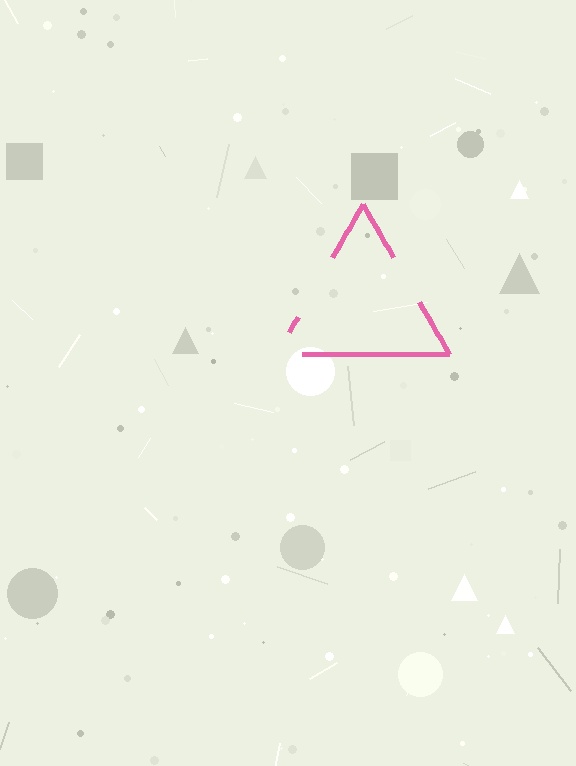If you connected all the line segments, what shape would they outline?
They would outline a triangle.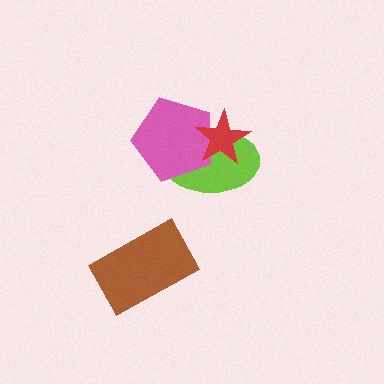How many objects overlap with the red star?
2 objects overlap with the red star.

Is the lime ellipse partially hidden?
Yes, it is partially covered by another shape.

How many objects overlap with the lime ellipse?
2 objects overlap with the lime ellipse.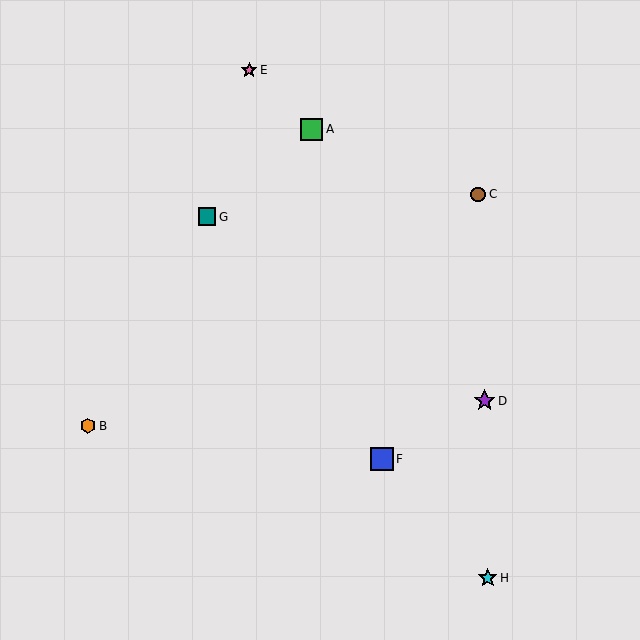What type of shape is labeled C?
Shape C is a brown circle.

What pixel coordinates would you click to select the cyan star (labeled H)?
Click at (488, 578) to select the cyan star H.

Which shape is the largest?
The blue square (labeled F) is the largest.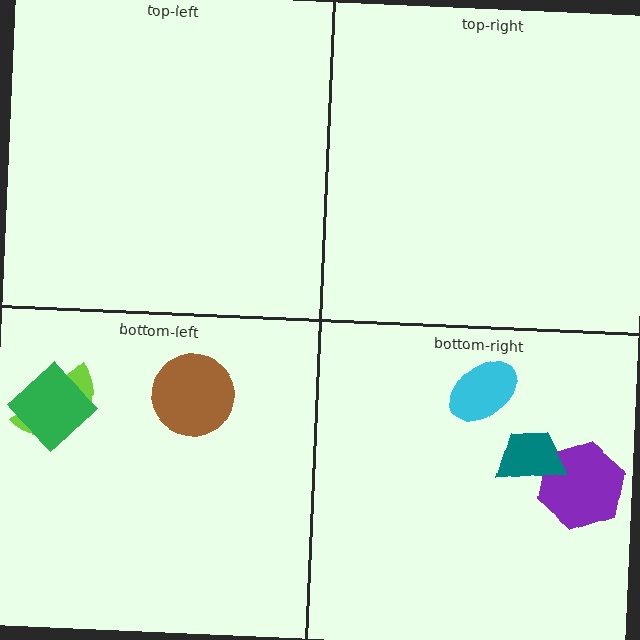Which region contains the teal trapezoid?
The bottom-right region.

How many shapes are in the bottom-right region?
3.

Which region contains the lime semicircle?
The bottom-left region.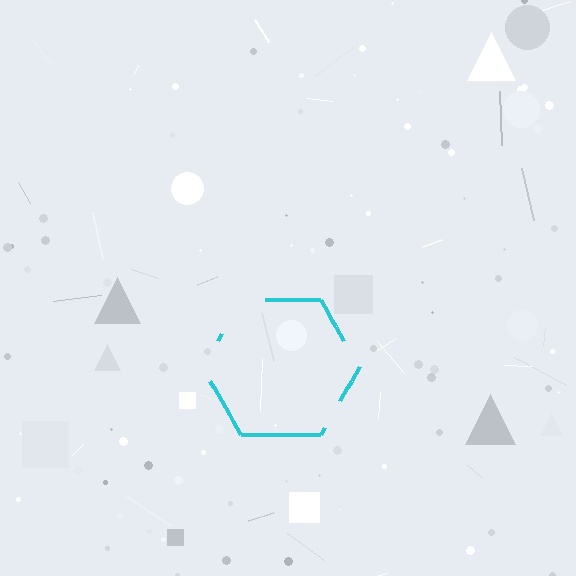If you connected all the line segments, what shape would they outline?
They would outline a hexagon.